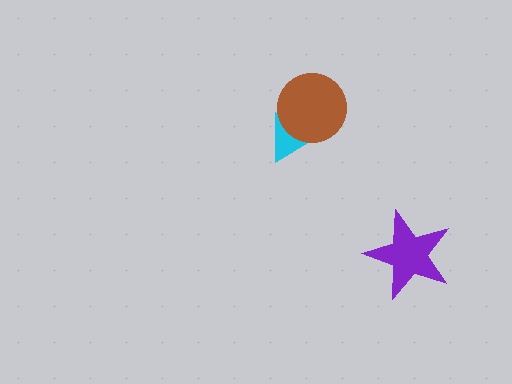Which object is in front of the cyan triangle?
The brown circle is in front of the cyan triangle.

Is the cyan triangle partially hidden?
Yes, it is partially covered by another shape.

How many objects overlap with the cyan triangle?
1 object overlaps with the cyan triangle.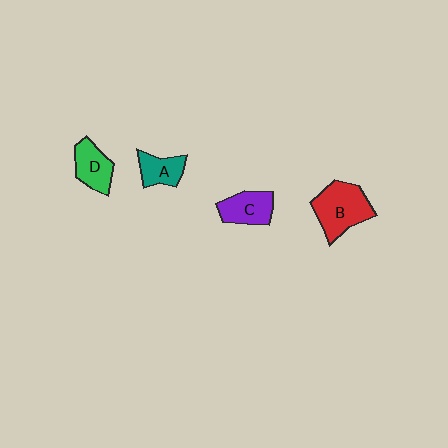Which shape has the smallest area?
Shape A (teal).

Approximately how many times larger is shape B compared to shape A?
Approximately 1.9 times.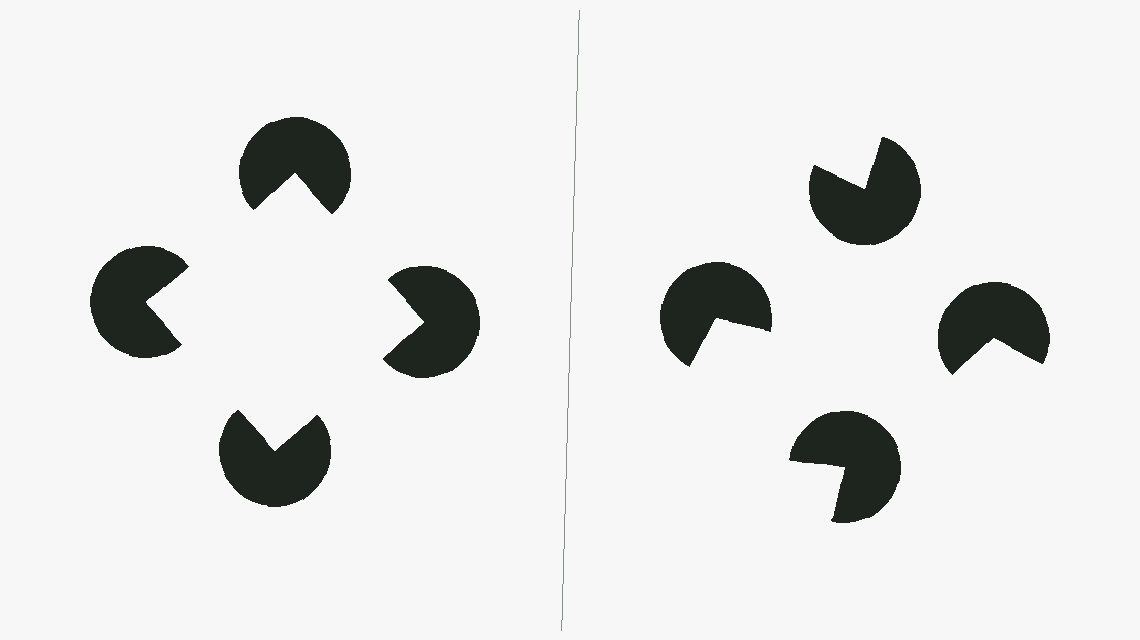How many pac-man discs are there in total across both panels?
8 — 4 on each side.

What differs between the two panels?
The pac-man discs are positioned identically on both sides; only the wedge orientations differ. On the left they align to a square; on the right they are misaligned.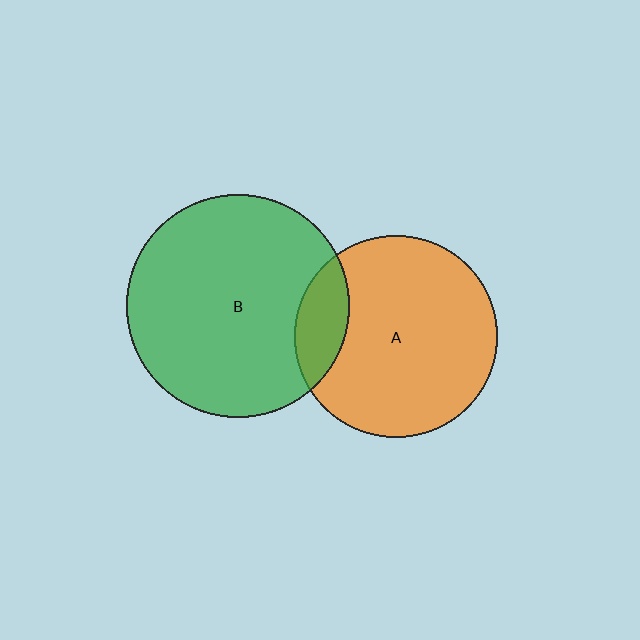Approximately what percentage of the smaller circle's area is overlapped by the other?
Approximately 15%.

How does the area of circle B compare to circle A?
Approximately 1.2 times.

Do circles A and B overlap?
Yes.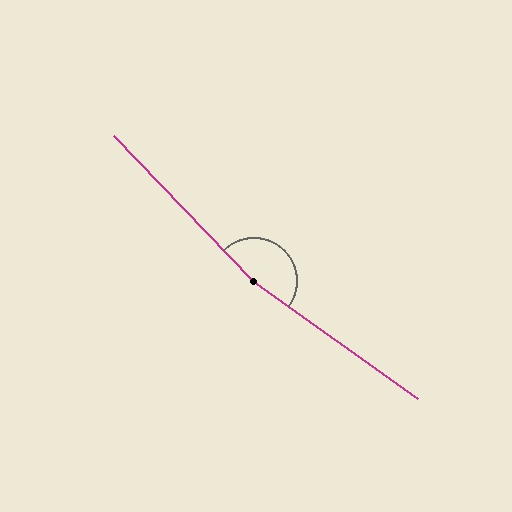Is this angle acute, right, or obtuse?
It is obtuse.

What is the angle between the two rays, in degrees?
Approximately 169 degrees.